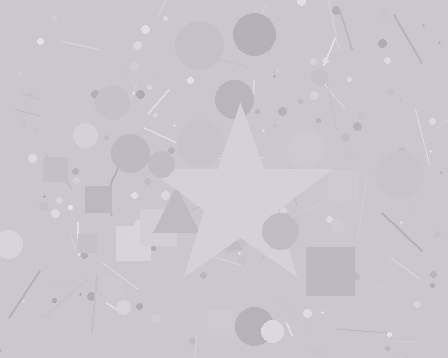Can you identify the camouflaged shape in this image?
The camouflaged shape is a star.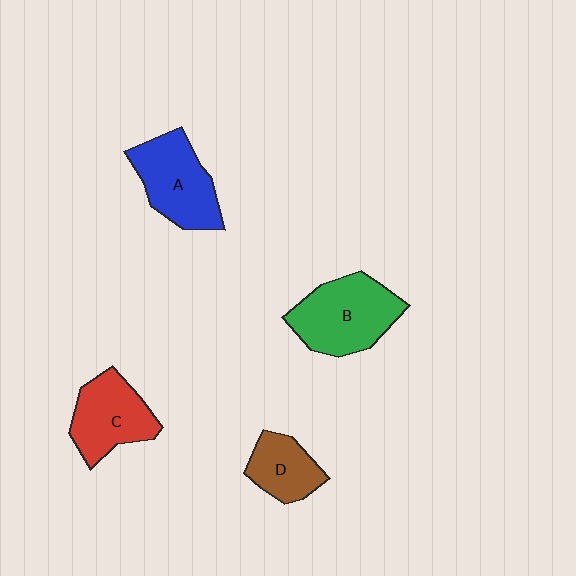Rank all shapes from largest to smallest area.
From largest to smallest: B (green), A (blue), C (red), D (brown).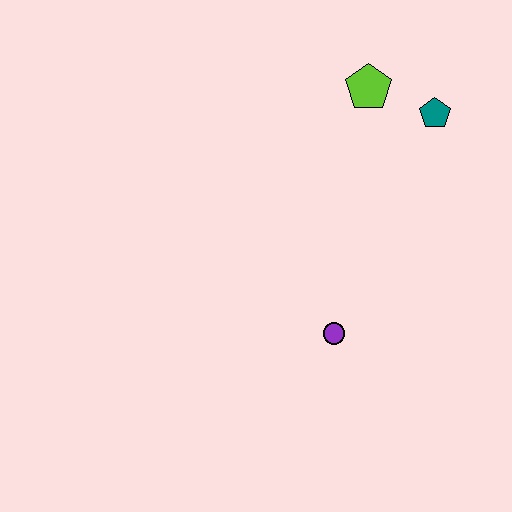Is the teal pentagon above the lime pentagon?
No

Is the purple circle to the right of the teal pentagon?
No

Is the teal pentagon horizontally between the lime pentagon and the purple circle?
No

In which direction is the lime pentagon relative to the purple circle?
The lime pentagon is above the purple circle.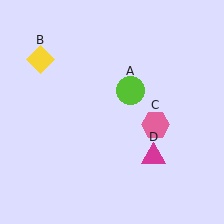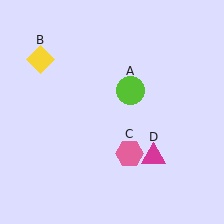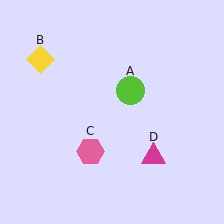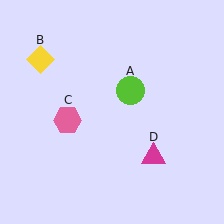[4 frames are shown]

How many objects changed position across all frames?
1 object changed position: pink hexagon (object C).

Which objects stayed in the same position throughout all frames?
Lime circle (object A) and yellow diamond (object B) and magenta triangle (object D) remained stationary.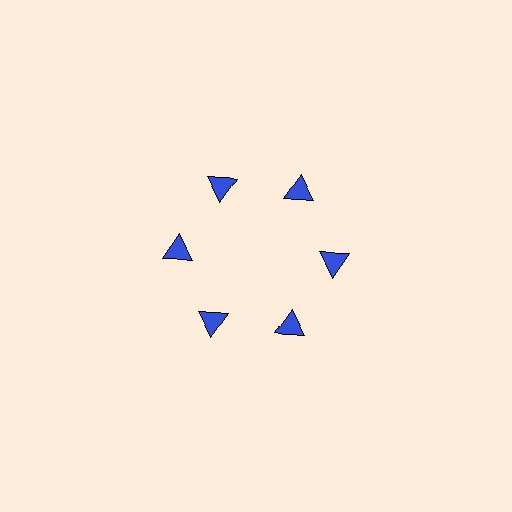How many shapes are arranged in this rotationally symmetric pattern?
There are 6 shapes, arranged in 6 groups of 1.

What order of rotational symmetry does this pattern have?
This pattern has 6-fold rotational symmetry.